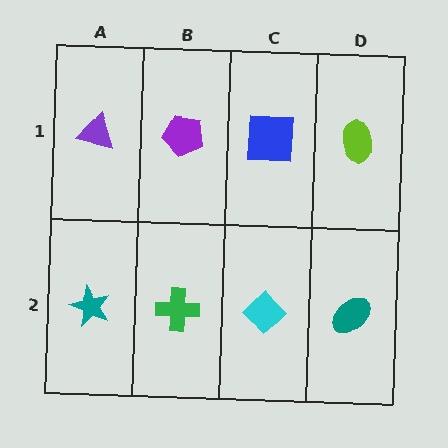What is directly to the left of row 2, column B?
A teal star.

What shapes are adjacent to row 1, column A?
A teal star (row 2, column A), a purple pentagon (row 1, column B).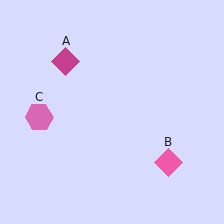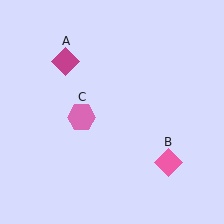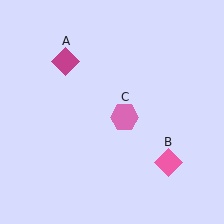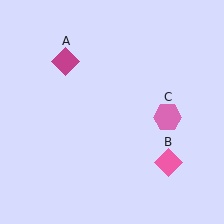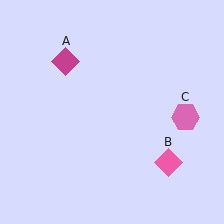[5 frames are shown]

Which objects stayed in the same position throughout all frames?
Magenta diamond (object A) and pink diamond (object B) remained stationary.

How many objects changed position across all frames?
1 object changed position: pink hexagon (object C).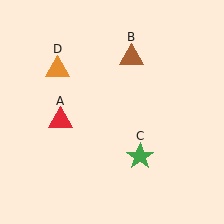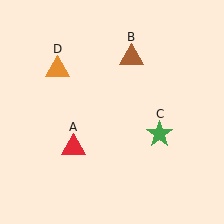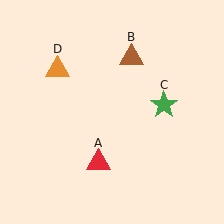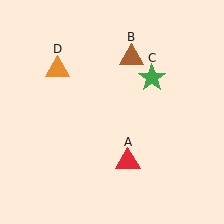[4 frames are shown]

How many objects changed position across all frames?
2 objects changed position: red triangle (object A), green star (object C).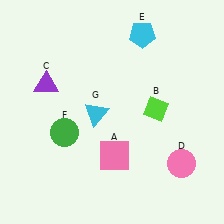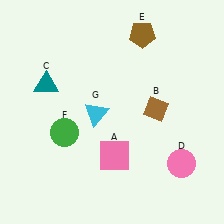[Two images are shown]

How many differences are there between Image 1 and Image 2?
There are 3 differences between the two images.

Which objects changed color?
B changed from lime to brown. C changed from purple to teal. E changed from cyan to brown.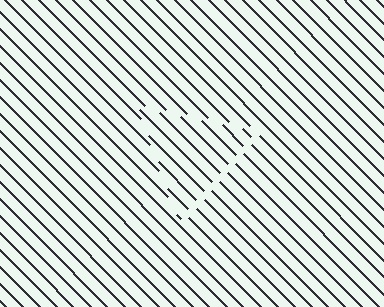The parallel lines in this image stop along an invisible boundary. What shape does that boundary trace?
An illusory triangle. The interior of the shape contains the same grating, shifted by half a period — the contour is defined by the phase discontinuity where line-ends from the inner and outer gratings abut.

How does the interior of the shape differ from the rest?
The interior of the shape contains the same grating, shifted by half a period — the contour is defined by the phase discontinuity where line-ends from the inner and outer gratings abut.